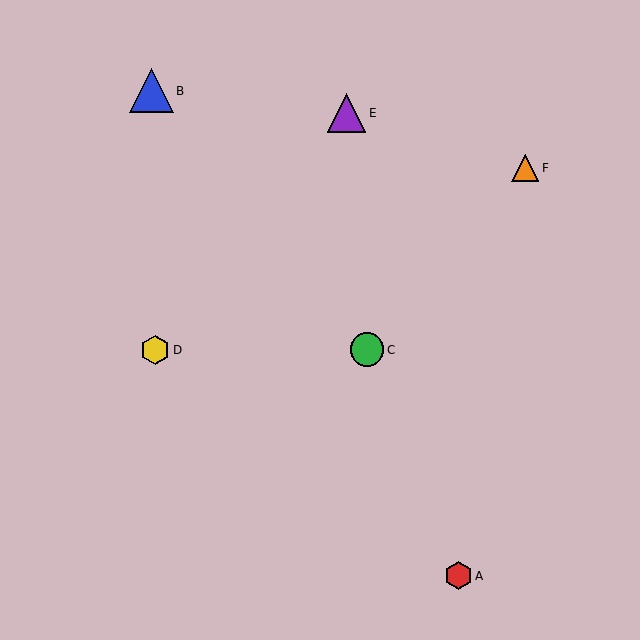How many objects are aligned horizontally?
2 objects (C, D) are aligned horizontally.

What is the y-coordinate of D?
Object D is at y≈350.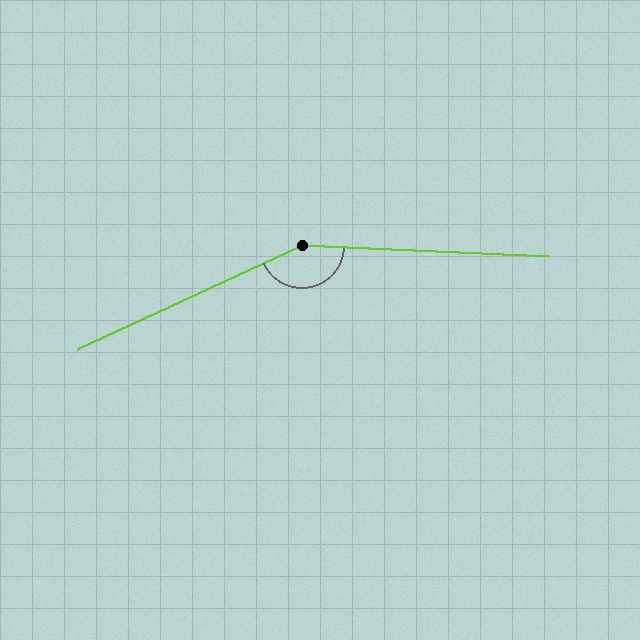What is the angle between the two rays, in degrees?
Approximately 153 degrees.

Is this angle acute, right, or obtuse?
It is obtuse.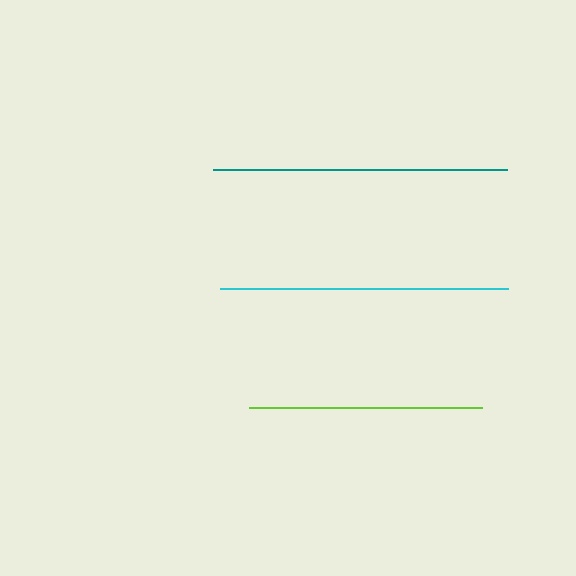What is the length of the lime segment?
The lime segment is approximately 233 pixels long.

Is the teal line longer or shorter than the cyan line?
The teal line is longer than the cyan line.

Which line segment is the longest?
The teal line is the longest at approximately 293 pixels.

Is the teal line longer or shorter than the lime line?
The teal line is longer than the lime line.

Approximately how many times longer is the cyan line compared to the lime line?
The cyan line is approximately 1.2 times the length of the lime line.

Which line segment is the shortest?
The lime line is the shortest at approximately 233 pixels.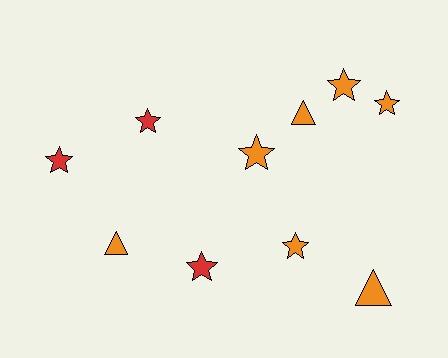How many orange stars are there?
There are 4 orange stars.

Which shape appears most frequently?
Star, with 7 objects.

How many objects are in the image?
There are 10 objects.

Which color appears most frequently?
Orange, with 7 objects.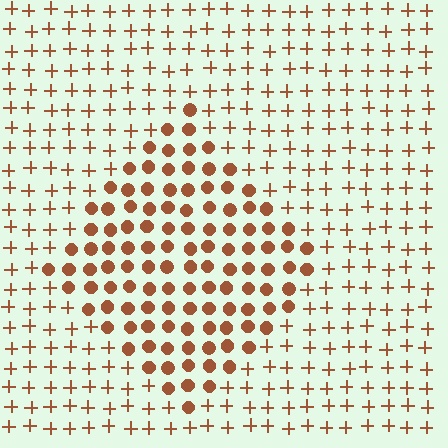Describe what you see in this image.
The image is filled with small brown elements arranged in a uniform grid. A diamond-shaped region contains circles, while the surrounding area contains plus signs. The boundary is defined purely by the change in element shape.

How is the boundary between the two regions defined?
The boundary is defined by a change in element shape: circles inside vs. plus signs outside. All elements share the same color and spacing.